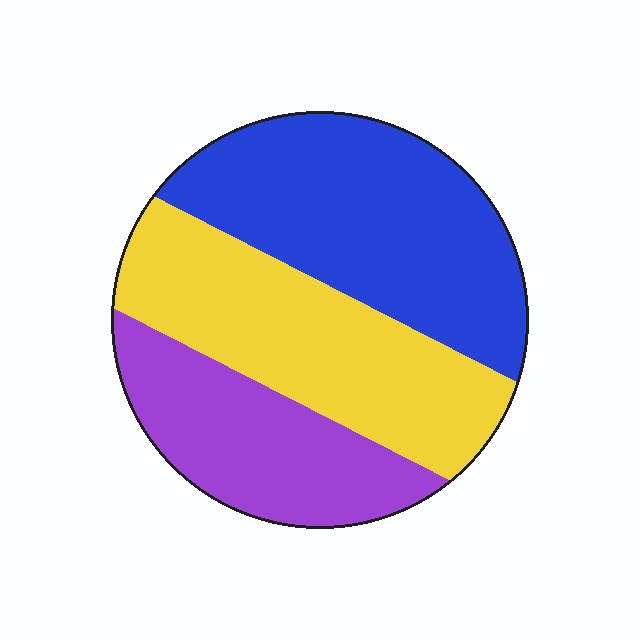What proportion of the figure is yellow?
Yellow covers around 35% of the figure.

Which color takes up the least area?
Purple, at roughly 25%.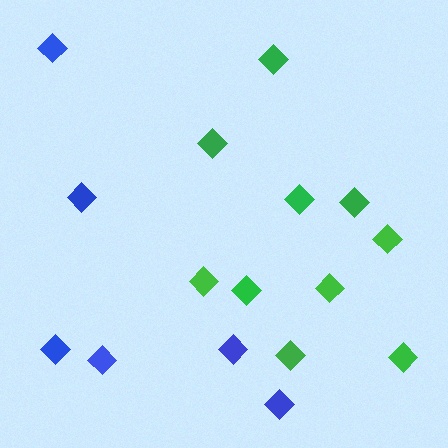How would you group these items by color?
There are 2 groups: one group of green diamonds (10) and one group of blue diamonds (6).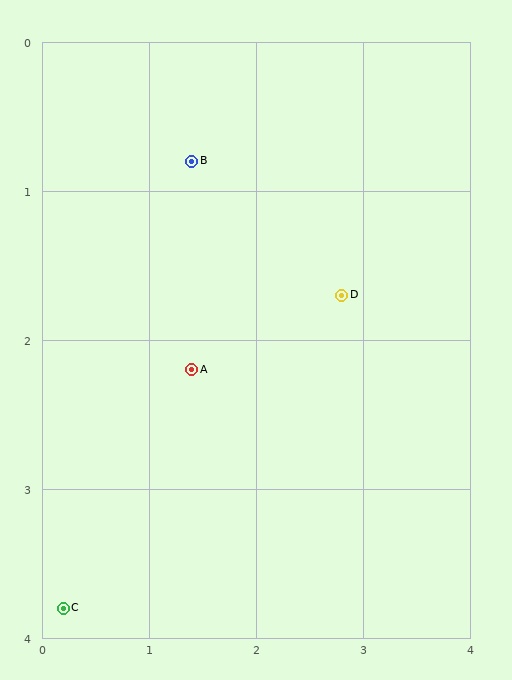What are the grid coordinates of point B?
Point B is at approximately (1.4, 0.8).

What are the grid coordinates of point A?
Point A is at approximately (1.4, 2.2).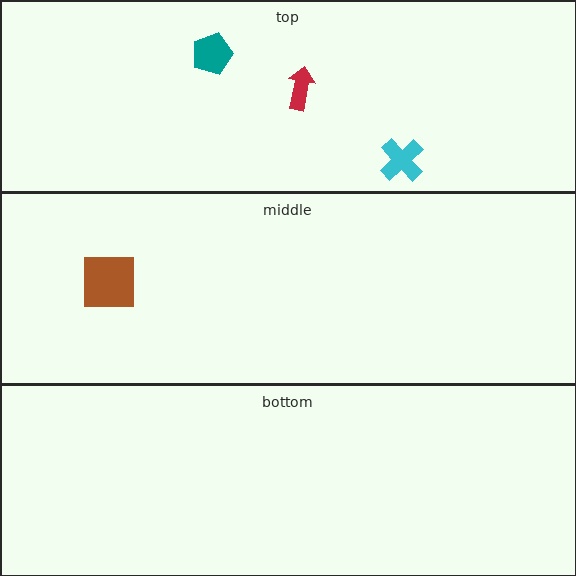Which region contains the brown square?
The middle region.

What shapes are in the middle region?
The brown square.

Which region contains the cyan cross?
The top region.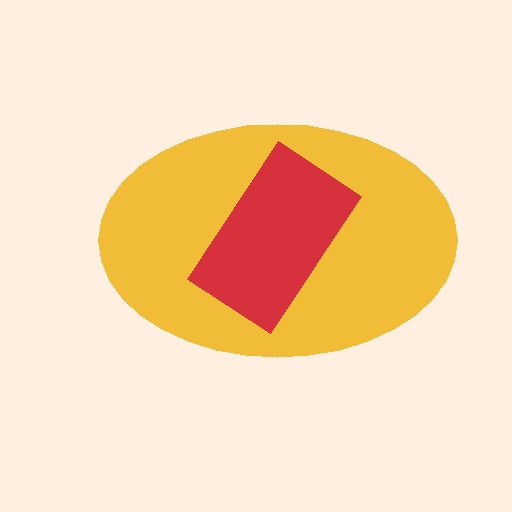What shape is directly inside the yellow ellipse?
The red rectangle.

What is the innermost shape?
The red rectangle.